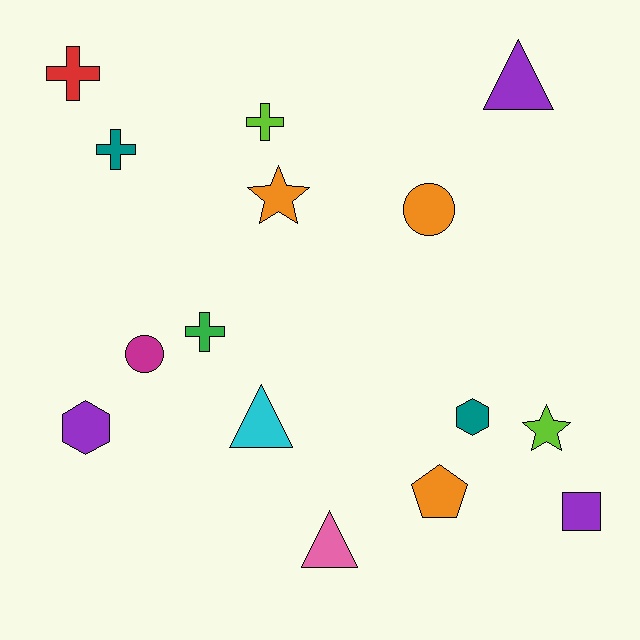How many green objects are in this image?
There is 1 green object.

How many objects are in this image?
There are 15 objects.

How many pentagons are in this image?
There is 1 pentagon.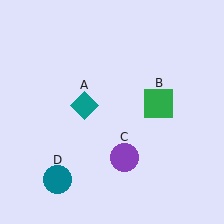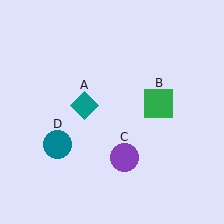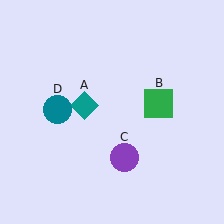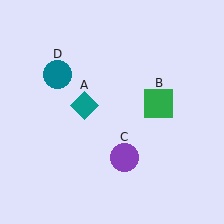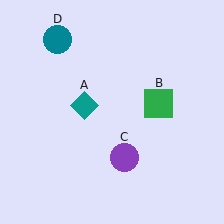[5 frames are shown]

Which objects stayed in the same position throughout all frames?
Teal diamond (object A) and green square (object B) and purple circle (object C) remained stationary.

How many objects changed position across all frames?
1 object changed position: teal circle (object D).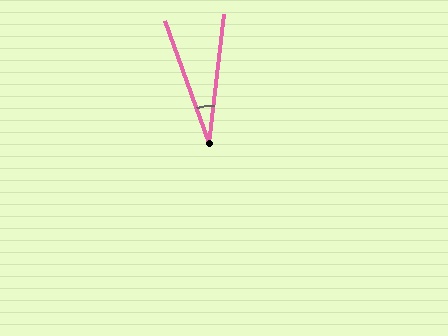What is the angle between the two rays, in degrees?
Approximately 26 degrees.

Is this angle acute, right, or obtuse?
It is acute.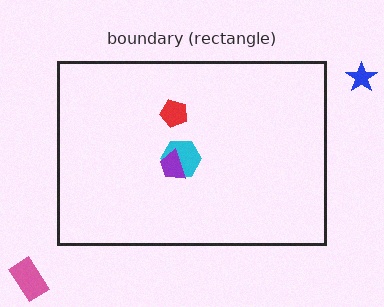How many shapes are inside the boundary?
3 inside, 2 outside.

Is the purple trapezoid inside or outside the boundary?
Inside.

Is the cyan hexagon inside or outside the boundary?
Inside.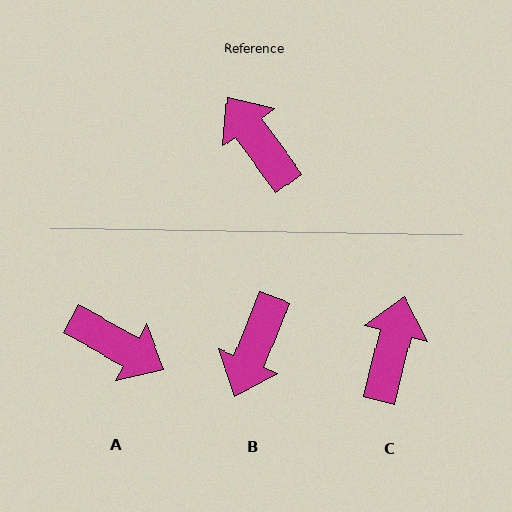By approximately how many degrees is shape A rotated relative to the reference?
Approximately 155 degrees clockwise.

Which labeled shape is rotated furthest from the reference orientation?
A, about 155 degrees away.